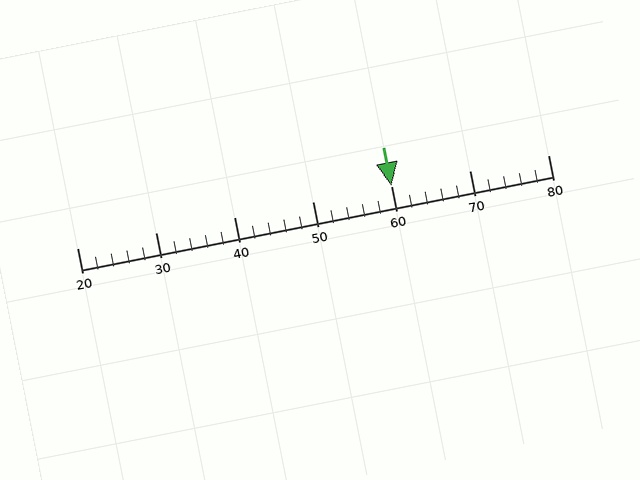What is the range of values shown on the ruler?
The ruler shows values from 20 to 80.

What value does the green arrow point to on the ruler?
The green arrow points to approximately 60.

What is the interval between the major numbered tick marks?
The major tick marks are spaced 10 units apart.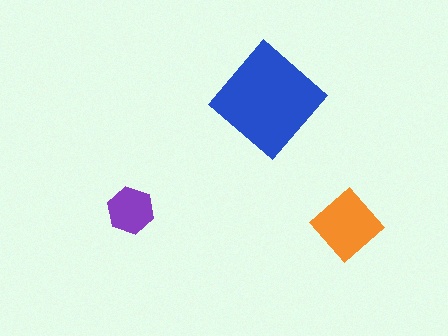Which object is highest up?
The blue diamond is topmost.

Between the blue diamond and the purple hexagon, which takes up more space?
The blue diamond.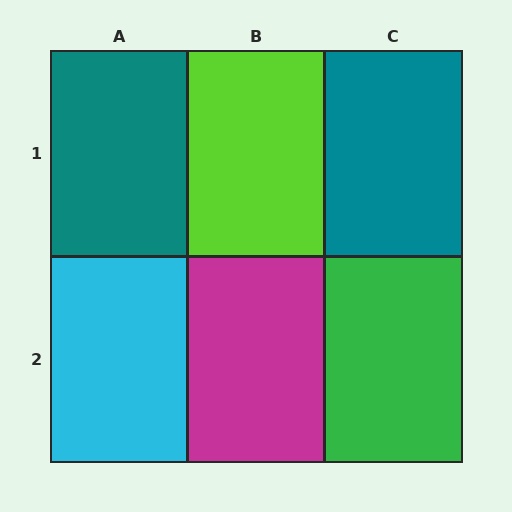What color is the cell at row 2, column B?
Magenta.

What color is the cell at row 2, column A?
Cyan.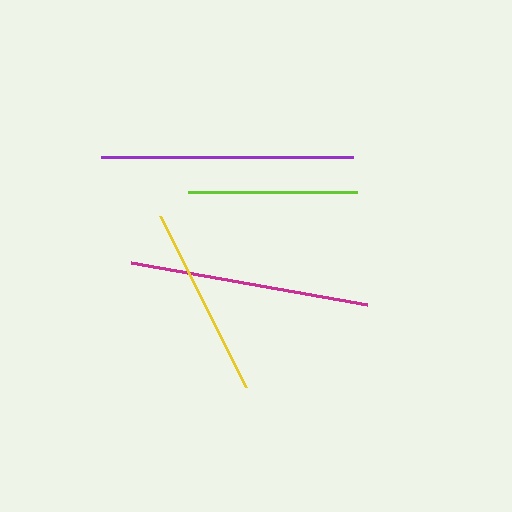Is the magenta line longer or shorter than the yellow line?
The magenta line is longer than the yellow line.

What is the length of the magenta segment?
The magenta segment is approximately 240 pixels long.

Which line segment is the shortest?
The lime line is the shortest at approximately 169 pixels.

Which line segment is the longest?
The purple line is the longest at approximately 252 pixels.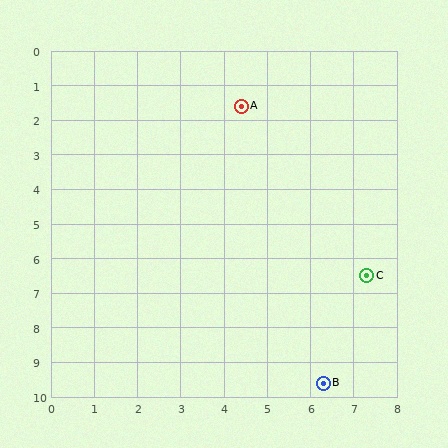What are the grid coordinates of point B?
Point B is at approximately (6.3, 9.6).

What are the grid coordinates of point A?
Point A is at approximately (4.4, 1.6).